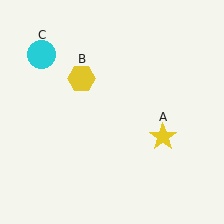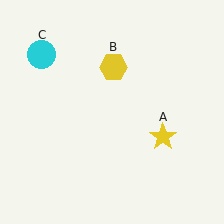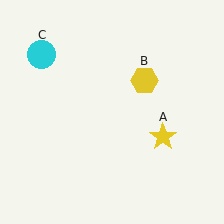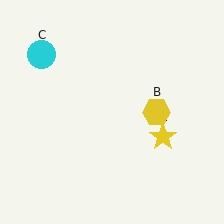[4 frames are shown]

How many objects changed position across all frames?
1 object changed position: yellow hexagon (object B).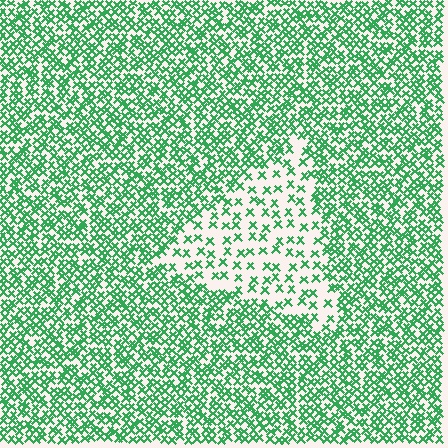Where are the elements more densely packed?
The elements are more densely packed outside the triangle boundary.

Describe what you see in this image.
The image contains small green elements arranged at two different densities. A triangle-shaped region is visible where the elements are less densely packed than the surrounding area.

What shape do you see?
I see a triangle.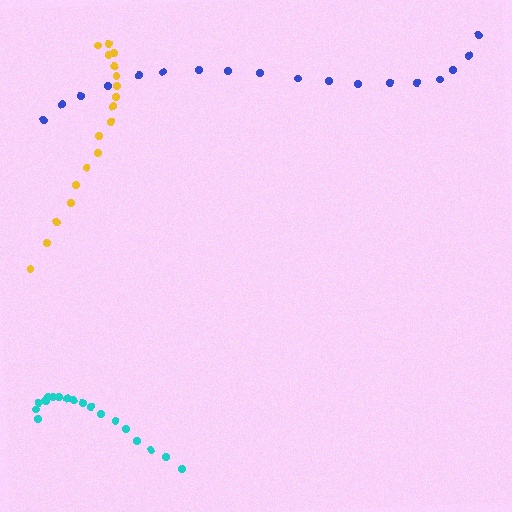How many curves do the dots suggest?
There are 3 distinct paths.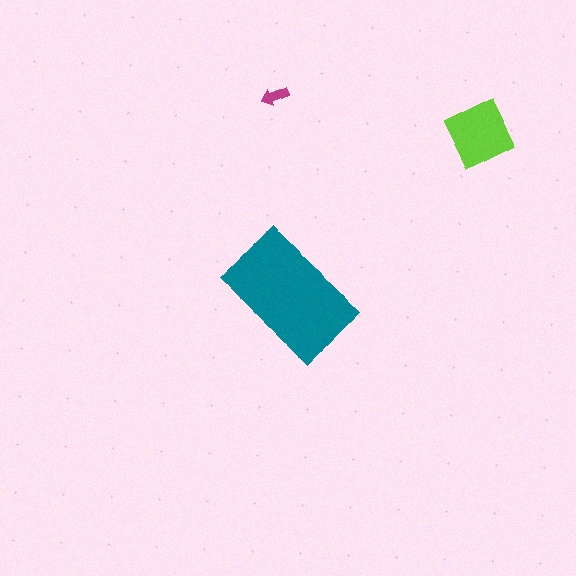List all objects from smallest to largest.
The magenta arrow, the lime diamond, the teal rectangle.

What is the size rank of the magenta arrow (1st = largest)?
3rd.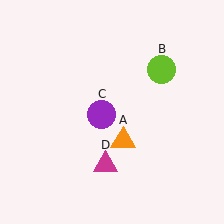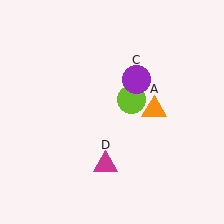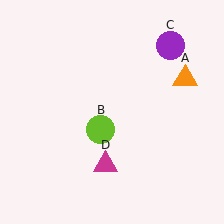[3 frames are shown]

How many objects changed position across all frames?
3 objects changed position: orange triangle (object A), lime circle (object B), purple circle (object C).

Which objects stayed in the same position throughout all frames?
Magenta triangle (object D) remained stationary.